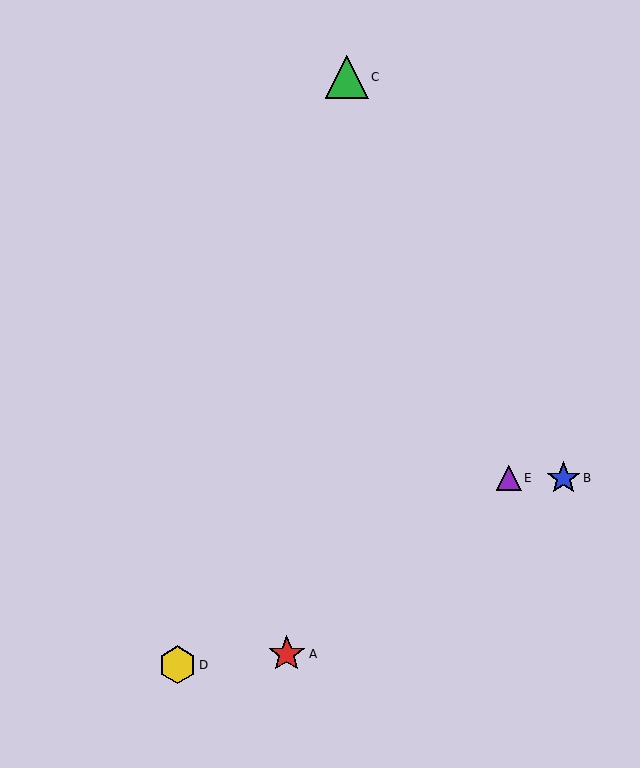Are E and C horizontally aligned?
No, E is at y≈478 and C is at y≈77.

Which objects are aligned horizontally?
Objects B, E are aligned horizontally.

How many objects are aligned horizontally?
2 objects (B, E) are aligned horizontally.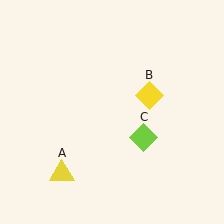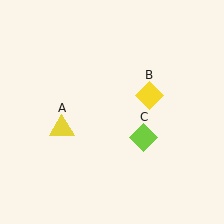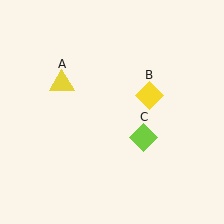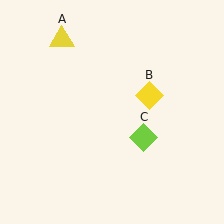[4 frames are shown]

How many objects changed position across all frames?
1 object changed position: yellow triangle (object A).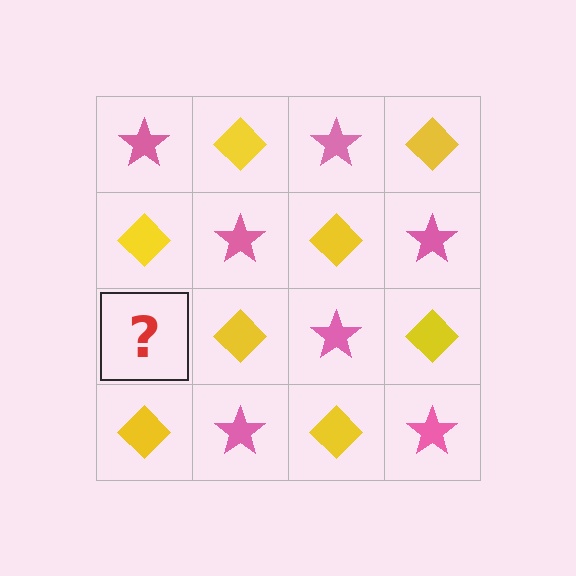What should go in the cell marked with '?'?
The missing cell should contain a pink star.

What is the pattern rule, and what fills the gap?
The rule is that it alternates pink star and yellow diamond in a checkerboard pattern. The gap should be filled with a pink star.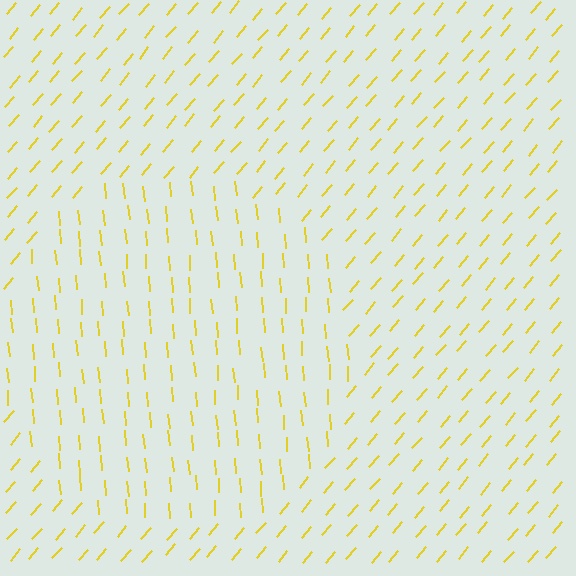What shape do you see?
I see a circle.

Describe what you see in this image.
The image is filled with small yellow line segments. A circle region in the image has lines oriented differently from the surrounding lines, creating a visible texture boundary.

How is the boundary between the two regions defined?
The boundary is defined purely by a change in line orientation (approximately 45 degrees difference). All lines are the same color and thickness.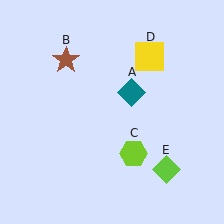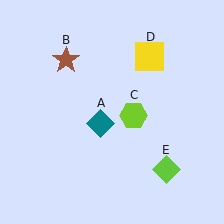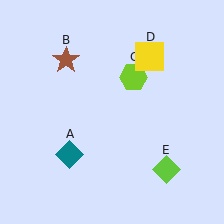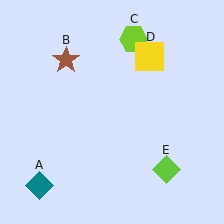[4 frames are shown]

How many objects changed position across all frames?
2 objects changed position: teal diamond (object A), lime hexagon (object C).